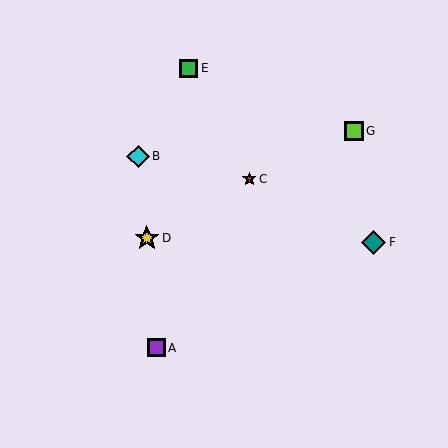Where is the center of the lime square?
The center of the lime square is at (354, 131).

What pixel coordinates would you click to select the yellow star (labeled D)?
Click at (147, 238) to select the yellow star D.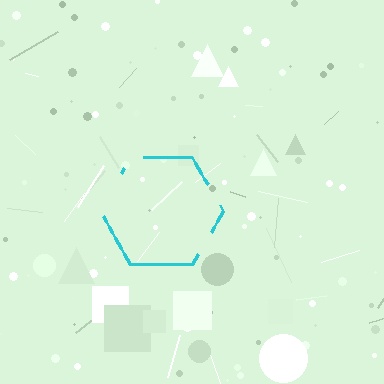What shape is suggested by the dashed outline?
The dashed outline suggests a hexagon.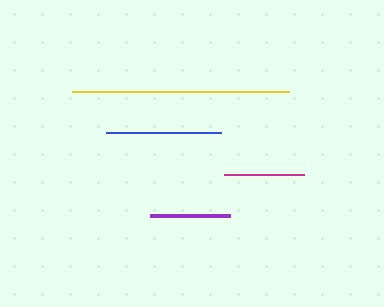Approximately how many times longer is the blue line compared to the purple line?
The blue line is approximately 1.4 times the length of the purple line.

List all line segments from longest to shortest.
From longest to shortest: yellow, blue, magenta, purple.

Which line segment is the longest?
The yellow line is the longest at approximately 217 pixels.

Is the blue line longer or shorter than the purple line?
The blue line is longer than the purple line.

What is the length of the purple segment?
The purple segment is approximately 80 pixels long.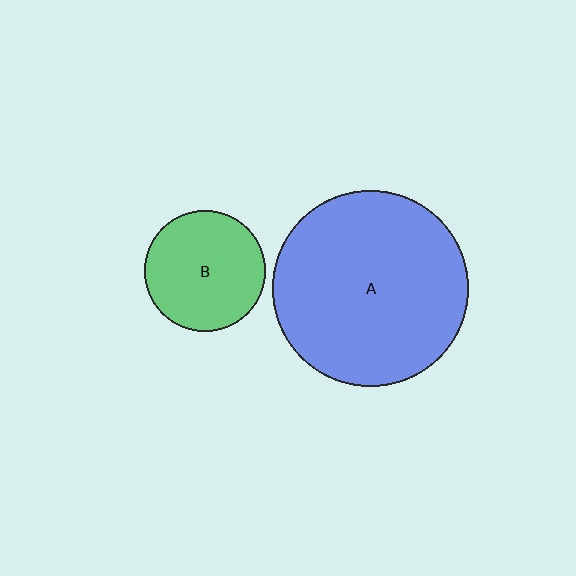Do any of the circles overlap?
No, none of the circles overlap.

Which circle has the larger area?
Circle A (blue).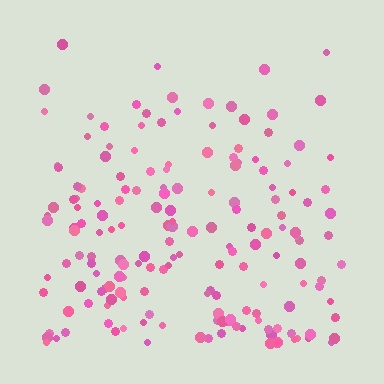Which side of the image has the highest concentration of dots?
The bottom.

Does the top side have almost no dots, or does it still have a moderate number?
Still a moderate number, just noticeably fewer than the bottom.